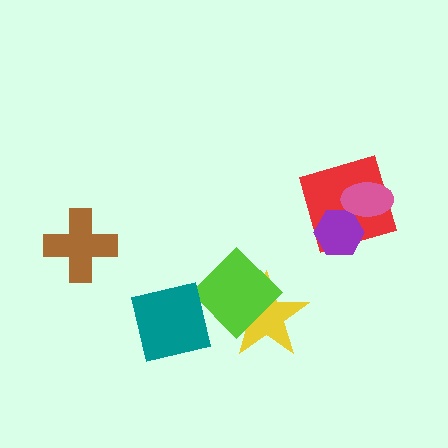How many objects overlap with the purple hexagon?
2 objects overlap with the purple hexagon.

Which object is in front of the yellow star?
The lime diamond is in front of the yellow star.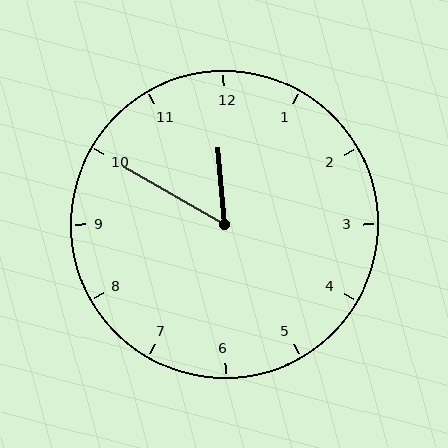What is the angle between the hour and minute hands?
Approximately 55 degrees.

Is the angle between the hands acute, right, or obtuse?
It is acute.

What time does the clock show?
11:50.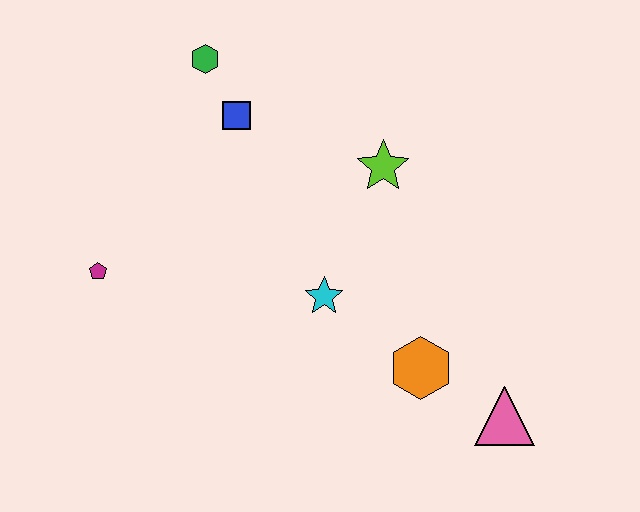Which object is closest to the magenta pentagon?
The blue square is closest to the magenta pentagon.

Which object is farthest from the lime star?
The magenta pentagon is farthest from the lime star.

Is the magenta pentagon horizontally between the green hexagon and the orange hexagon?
No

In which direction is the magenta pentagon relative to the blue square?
The magenta pentagon is below the blue square.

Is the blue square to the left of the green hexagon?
No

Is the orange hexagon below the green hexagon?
Yes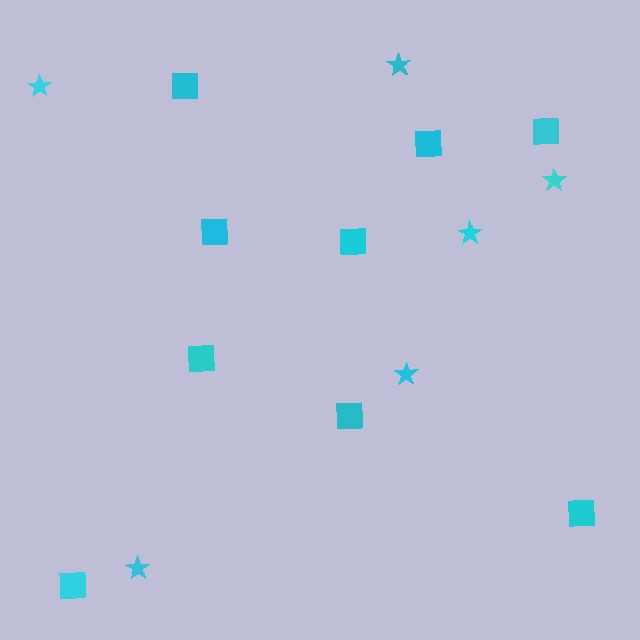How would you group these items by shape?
There are 2 groups: one group of squares (9) and one group of stars (6).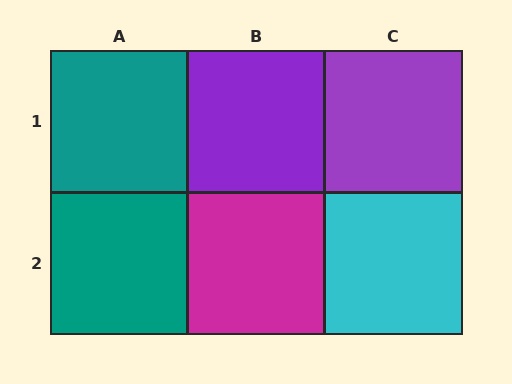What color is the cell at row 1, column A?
Teal.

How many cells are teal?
2 cells are teal.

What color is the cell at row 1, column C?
Purple.